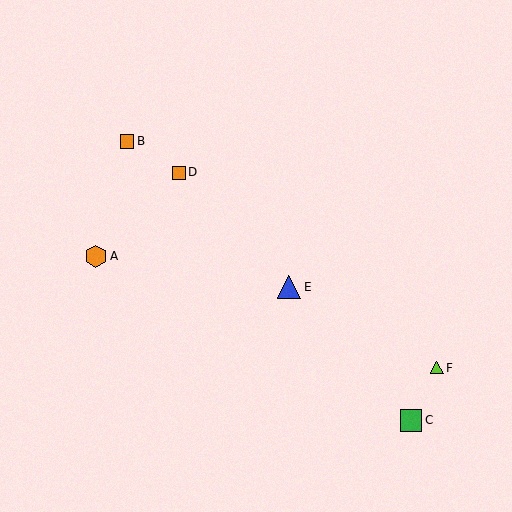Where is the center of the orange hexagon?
The center of the orange hexagon is at (96, 256).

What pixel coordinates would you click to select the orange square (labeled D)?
Click at (179, 173) to select the orange square D.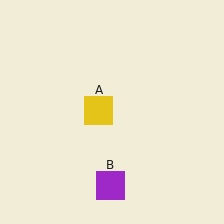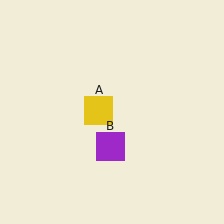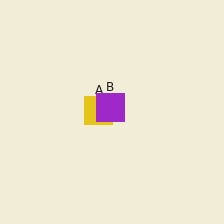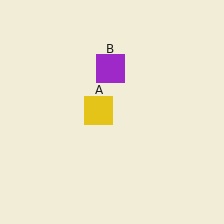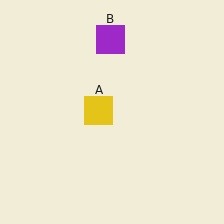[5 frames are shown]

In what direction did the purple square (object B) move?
The purple square (object B) moved up.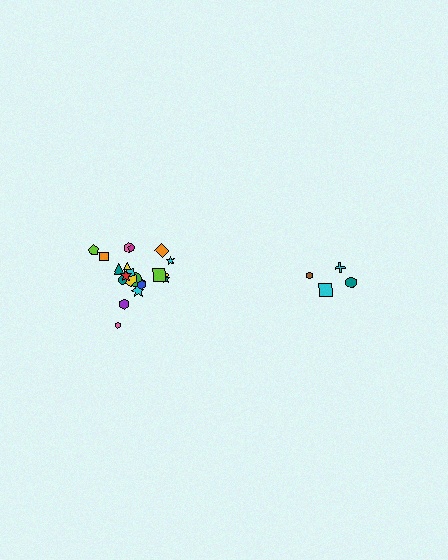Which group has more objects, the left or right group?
The left group.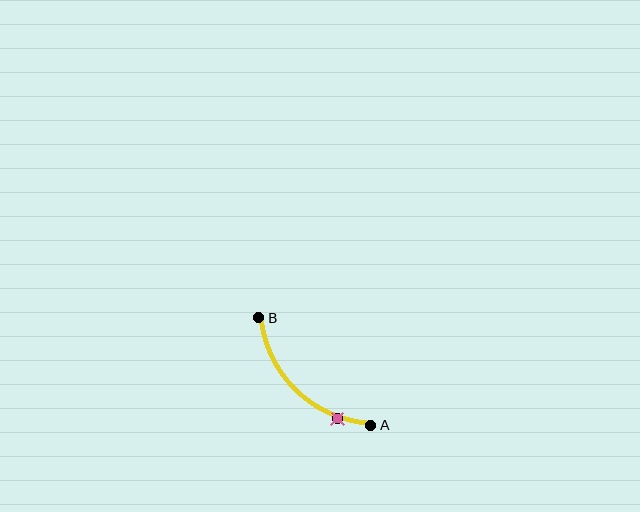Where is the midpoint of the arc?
The arc midpoint is the point on the curve farthest from the straight line joining A and B. It sits below and to the left of that line.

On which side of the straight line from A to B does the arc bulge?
The arc bulges below and to the left of the straight line connecting A and B.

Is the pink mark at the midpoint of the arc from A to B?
No. The pink mark lies on the arc but is closer to endpoint A. The arc midpoint would be at the point on the curve equidistant along the arc from both A and B.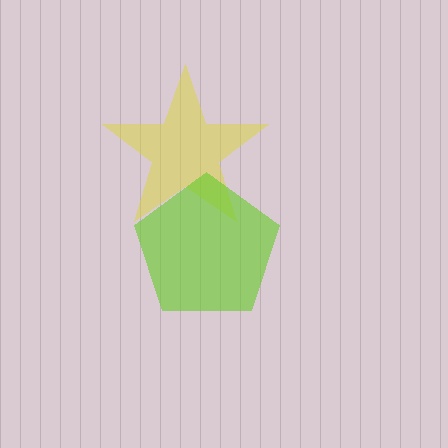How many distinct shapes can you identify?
There are 2 distinct shapes: a yellow star, a lime pentagon.